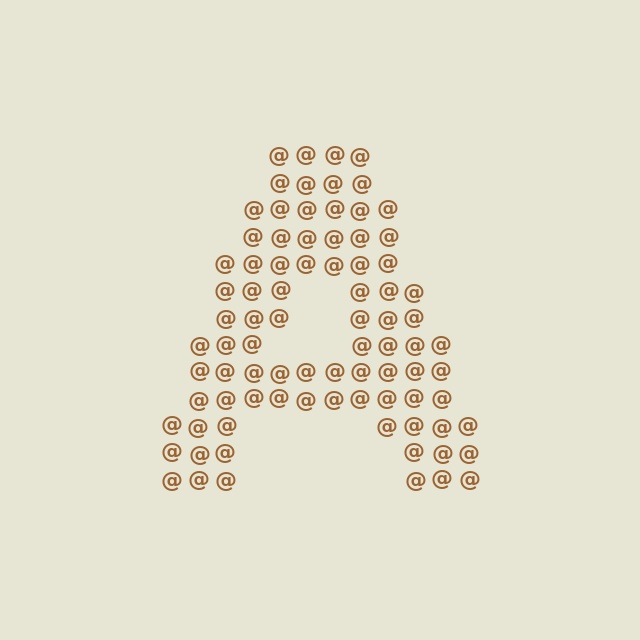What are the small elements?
The small elements are at signs.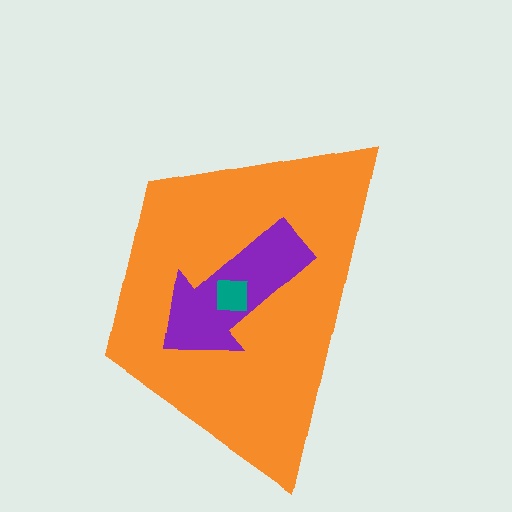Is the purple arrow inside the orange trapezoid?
Yes.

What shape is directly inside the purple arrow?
The teal square.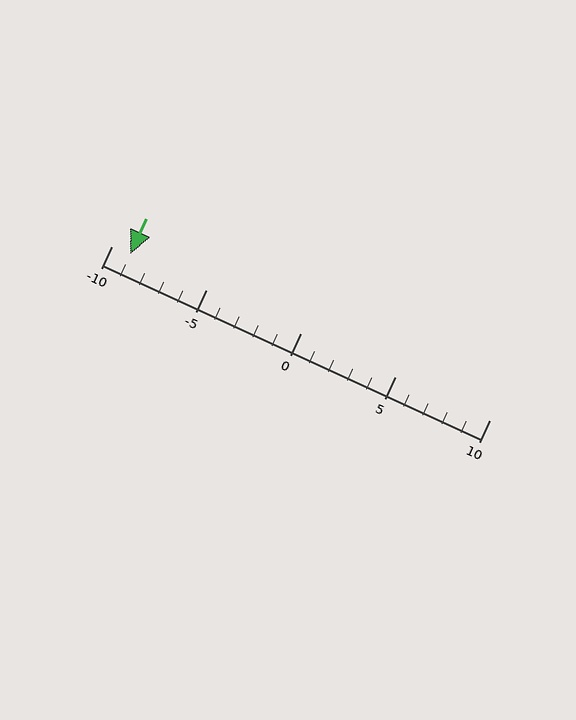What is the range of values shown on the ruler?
The ruler shows values from -10 to 10.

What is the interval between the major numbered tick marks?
The major tick marks are spaced 5 units apart.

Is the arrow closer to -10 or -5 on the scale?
The arrow is closer to -10.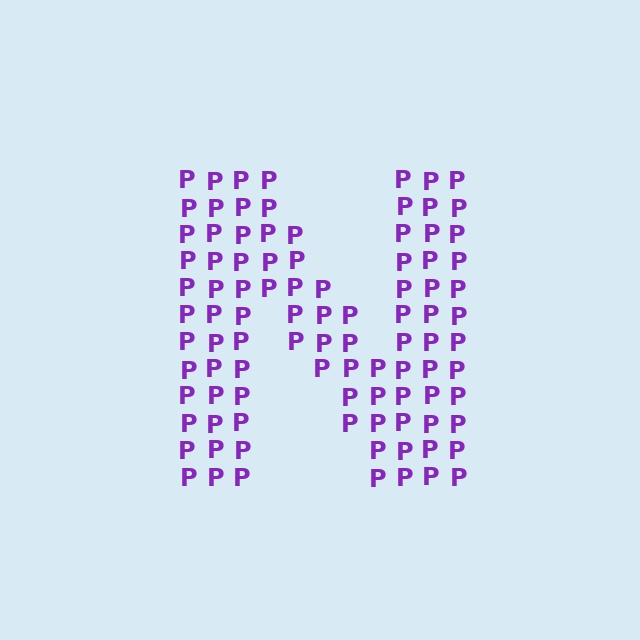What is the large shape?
The large shape is the letter N.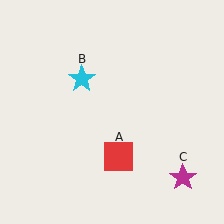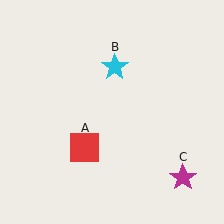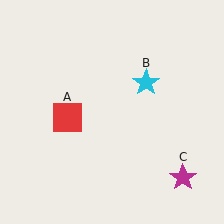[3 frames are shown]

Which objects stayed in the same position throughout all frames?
Magenta star (object C) remained stationary.